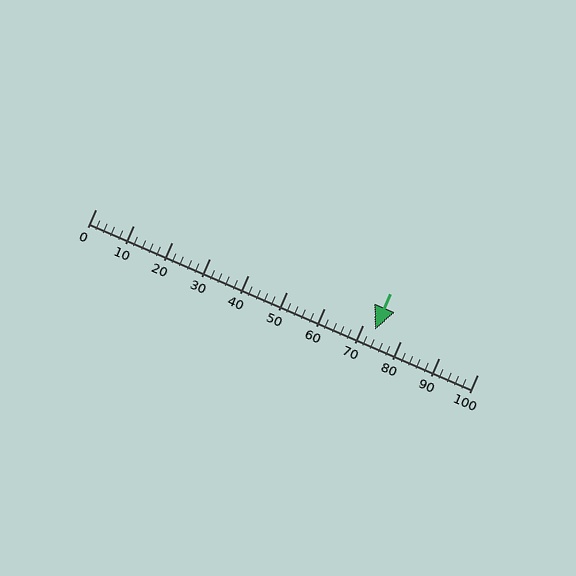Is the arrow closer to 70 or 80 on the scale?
The arrow is closer to 70.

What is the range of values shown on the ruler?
The ruler shows values from 0 to 100.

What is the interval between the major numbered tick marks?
The major tick marks are spaced 10 units apart.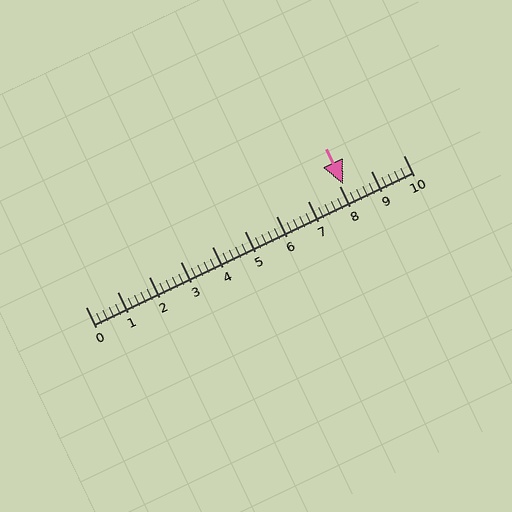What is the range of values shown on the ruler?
The ruler shows values from 0 to 10.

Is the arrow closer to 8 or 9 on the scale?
The arrow is closer to 8.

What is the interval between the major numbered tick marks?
The major tick marks are spaced 1 units apart.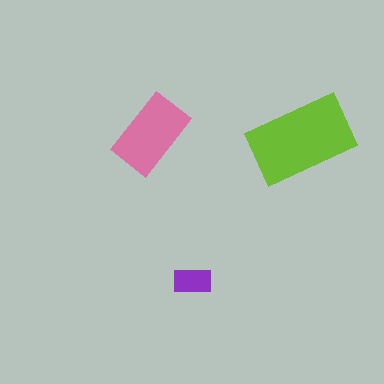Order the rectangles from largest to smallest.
the lime one, the pink one, the purple one.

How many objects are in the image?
There are 3 objects in the image.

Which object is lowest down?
The purple rectangle is bottommost.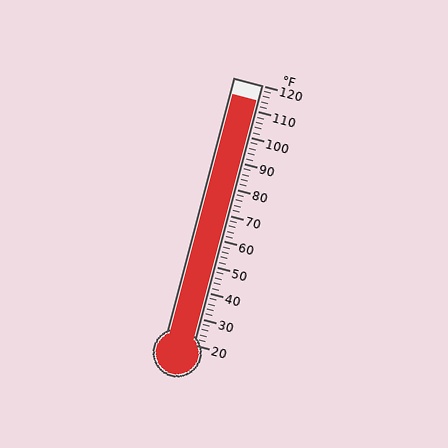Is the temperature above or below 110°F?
The temperature is above 110°F.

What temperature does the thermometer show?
The thermometer shows approximately 114°F.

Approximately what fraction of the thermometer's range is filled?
The thermometer is filled to approximately 95% of its range.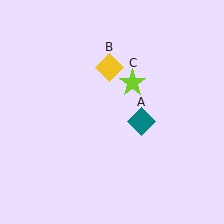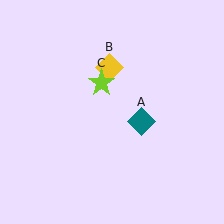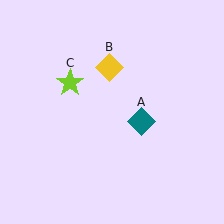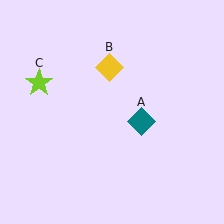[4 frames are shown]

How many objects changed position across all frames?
1 object changed position: lime star (object C).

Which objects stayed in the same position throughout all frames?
Teal diamond (object A) and yellow diamond (object B) remained stationary.